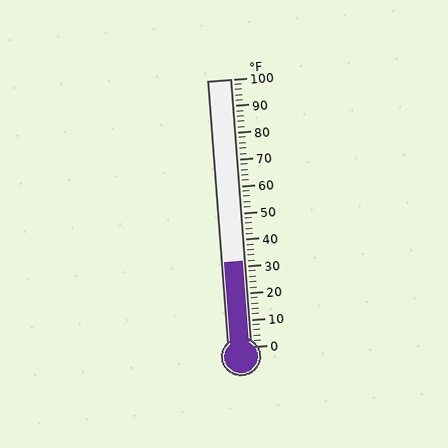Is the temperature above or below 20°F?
The temperature is above 20°F.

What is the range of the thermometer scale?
The thermometer scale ranges from 0°F to 100°F.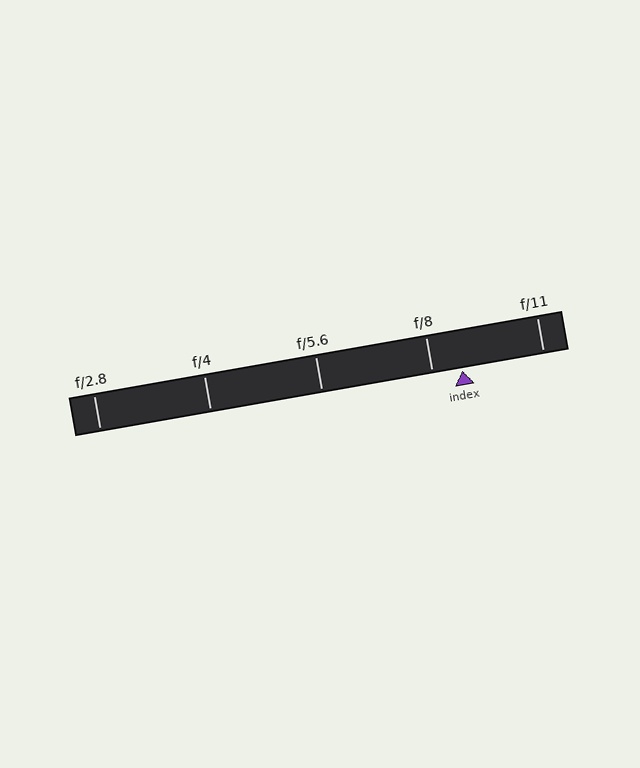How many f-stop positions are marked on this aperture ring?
There are 5 f-stop positions marked.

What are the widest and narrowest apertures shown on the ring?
The widest aperture shown is f/2.8 and the narrowest is f/11.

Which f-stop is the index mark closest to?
The index mark is closest to f/8.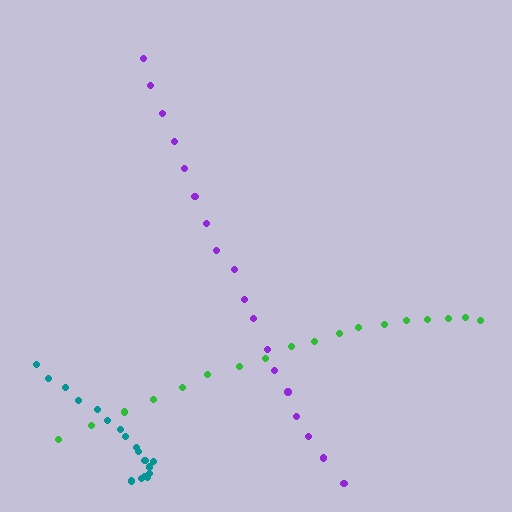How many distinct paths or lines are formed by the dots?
There are 3 distinct paths.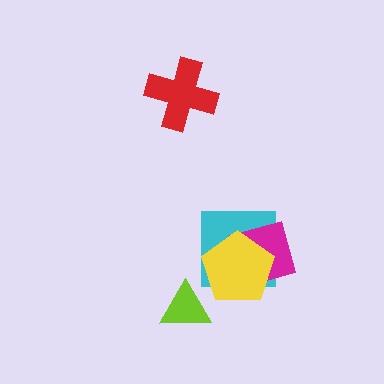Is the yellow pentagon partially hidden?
No, no other shape covers it.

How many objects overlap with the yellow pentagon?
2 objects overlap with the yellow pentagon.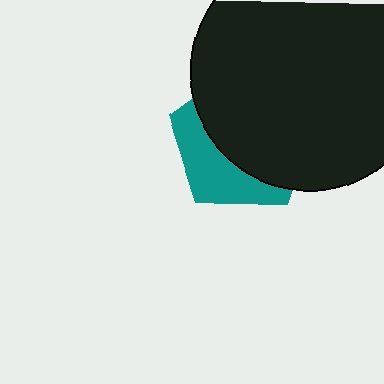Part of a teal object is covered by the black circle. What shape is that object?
It is a pentagon.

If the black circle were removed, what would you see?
You would see the complete teal pentagon.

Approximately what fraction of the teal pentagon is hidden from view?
Roughly 64% of the teal pentagon is hidden behind the black circle.